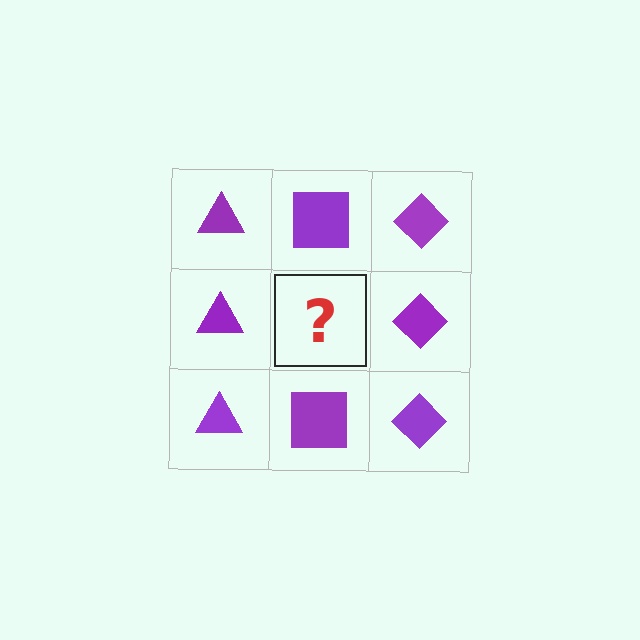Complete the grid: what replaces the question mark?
The question mark should be replaced with a purple square.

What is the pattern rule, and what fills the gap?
The rule is that each column has a consistent shape. The gap should be filled with a purple square.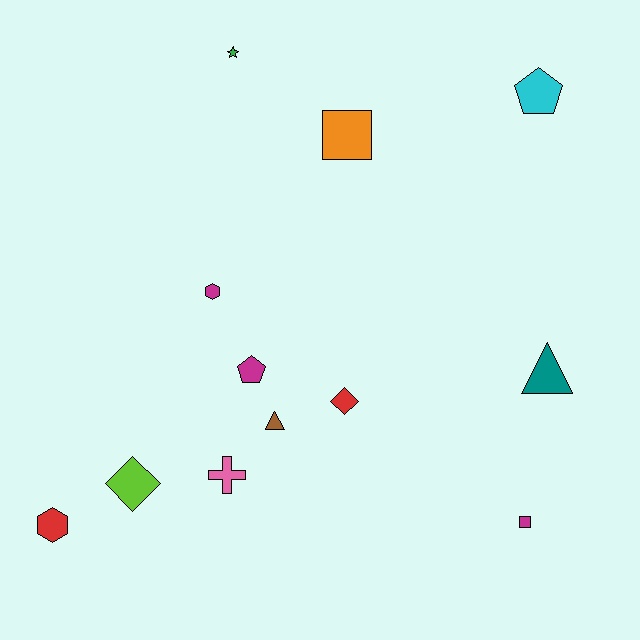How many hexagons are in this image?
There are 2 hexagons.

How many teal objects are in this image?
There is 1 teal object.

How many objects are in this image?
There are 12 objects.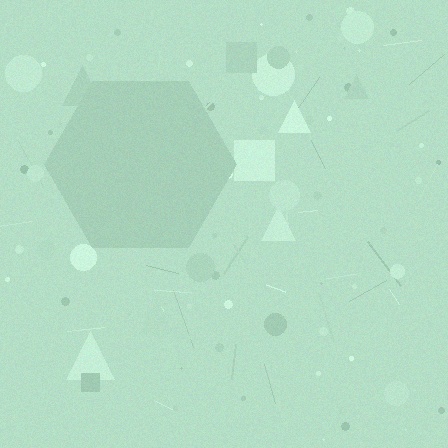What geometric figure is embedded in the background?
A hexagon is embedded in the background.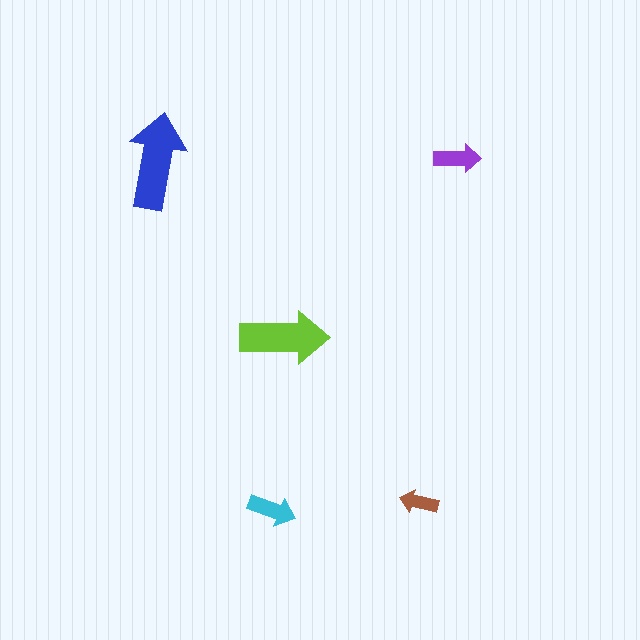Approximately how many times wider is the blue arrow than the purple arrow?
About 2 times wider.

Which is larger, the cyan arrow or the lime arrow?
The lime one.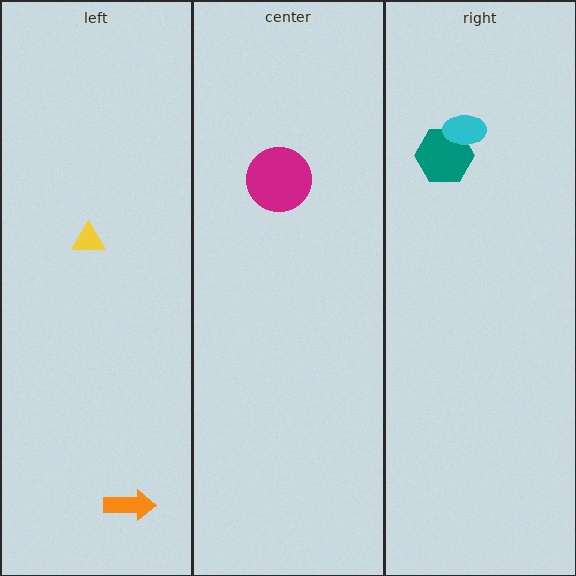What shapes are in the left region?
The orange arrow, the yellow triangle.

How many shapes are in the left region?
2.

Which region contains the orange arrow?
The left region.